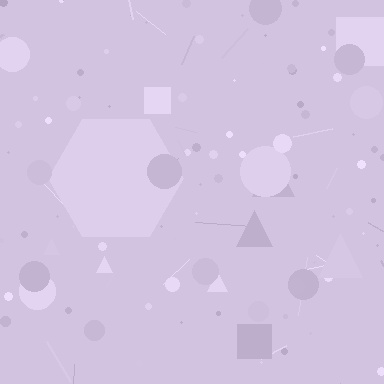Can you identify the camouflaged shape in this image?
The camouflaged shape is a hexagon.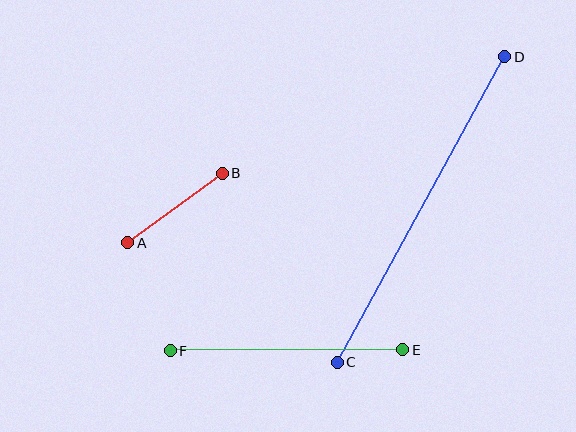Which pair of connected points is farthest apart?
Points C and D are farthest apart.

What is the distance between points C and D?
The distance is approximately 348 pixels.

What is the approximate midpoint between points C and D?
The midpoint is at approximately (421, 209) pixels.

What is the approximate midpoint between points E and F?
The midpoint is at approximately (286, 350) pixels.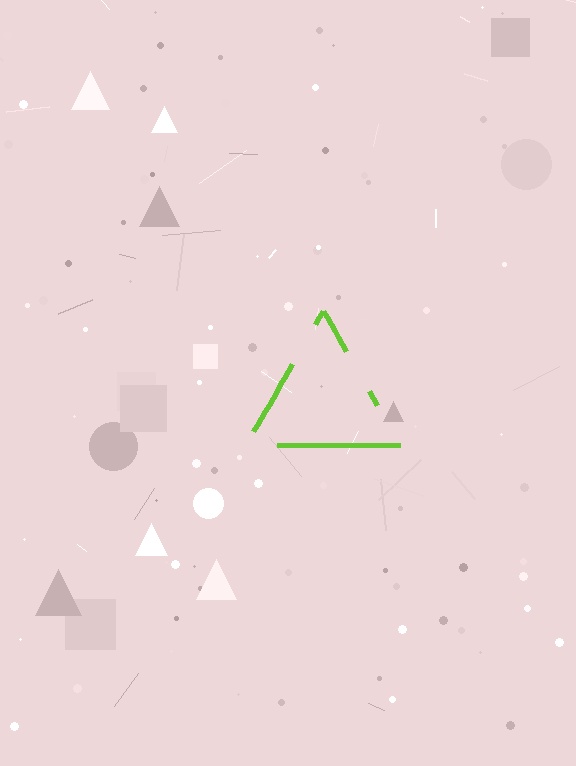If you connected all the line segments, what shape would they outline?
They would outline a triangle.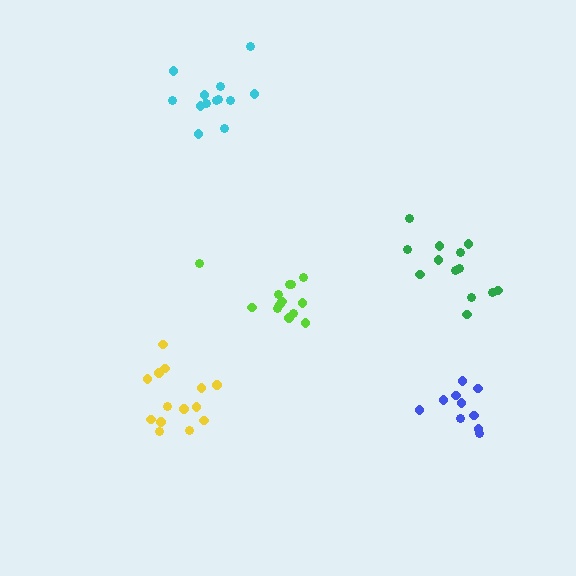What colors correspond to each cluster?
The clusters are colored: green, cyan, lime, blue, yellow.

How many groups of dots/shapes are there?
There are 5 groups.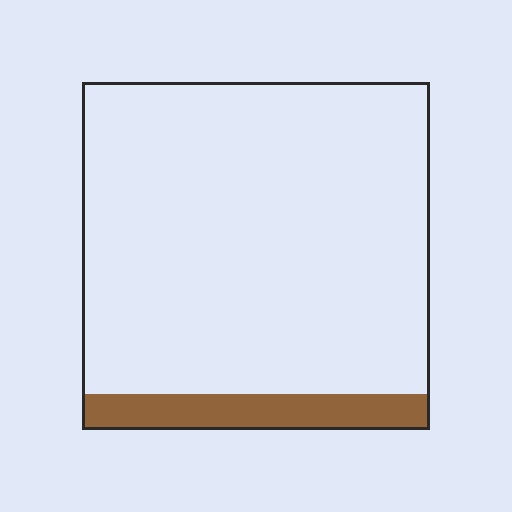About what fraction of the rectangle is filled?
About one tenth (1/10).